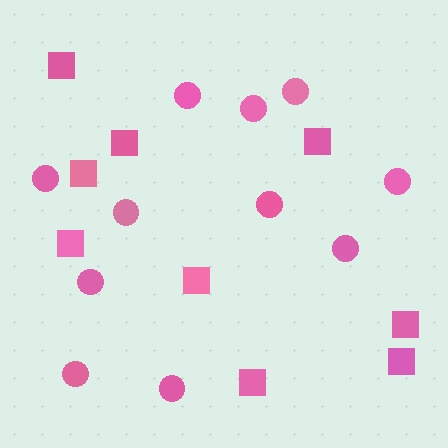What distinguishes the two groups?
There are 2 groups: one group of squares (9) and one group of circles (11).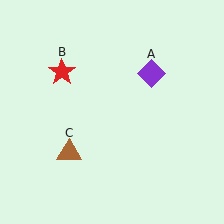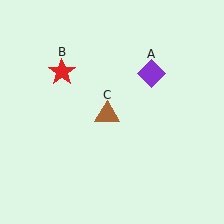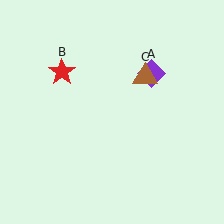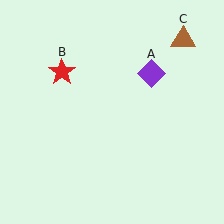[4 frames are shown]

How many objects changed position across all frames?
1 object changed position: brown triangle (object C).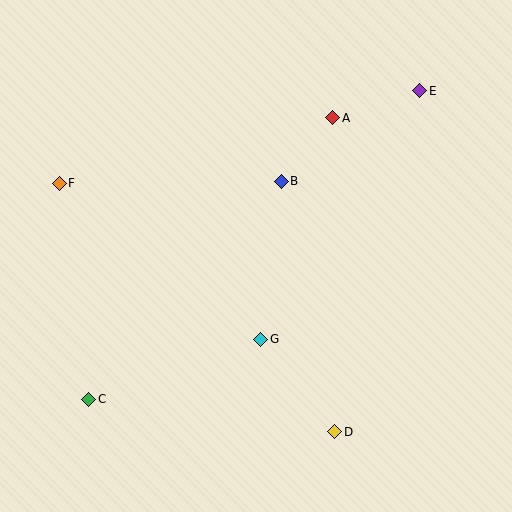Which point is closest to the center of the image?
Point B at (281, 181) is closest to the center.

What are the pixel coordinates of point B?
Point B is at (281, 181).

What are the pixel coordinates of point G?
Point G is at (261, 339).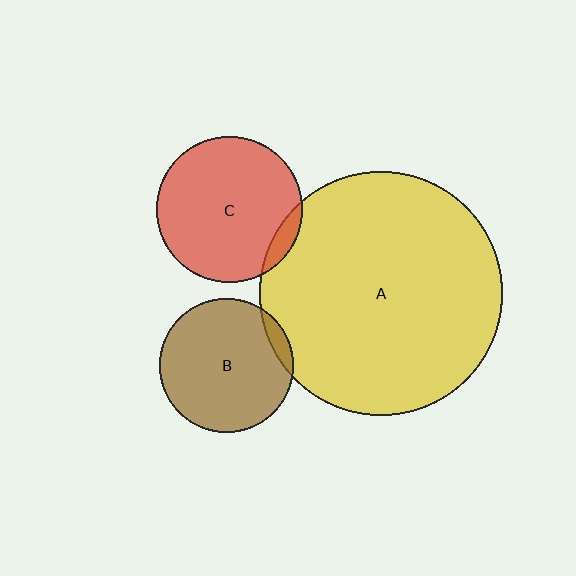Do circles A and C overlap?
Yes.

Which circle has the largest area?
Circle A (yellow).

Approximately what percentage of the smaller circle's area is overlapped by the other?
Approximately 10%.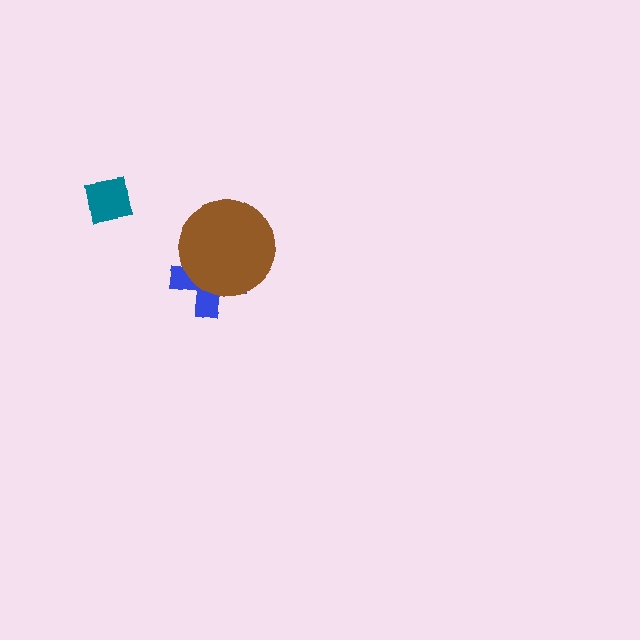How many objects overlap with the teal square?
0 objects overlap with the teal square.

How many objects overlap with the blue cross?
1 object overlaps with the blue cross.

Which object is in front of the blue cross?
The brown circle is in front of the blue cross.